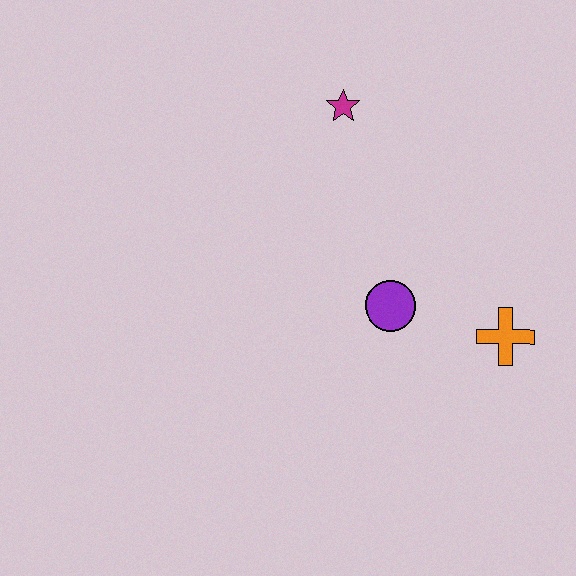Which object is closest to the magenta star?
The purple circle is closest to the magenta star.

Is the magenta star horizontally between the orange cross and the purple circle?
No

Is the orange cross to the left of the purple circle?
No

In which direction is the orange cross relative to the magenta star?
The orange cross is below the magenta star.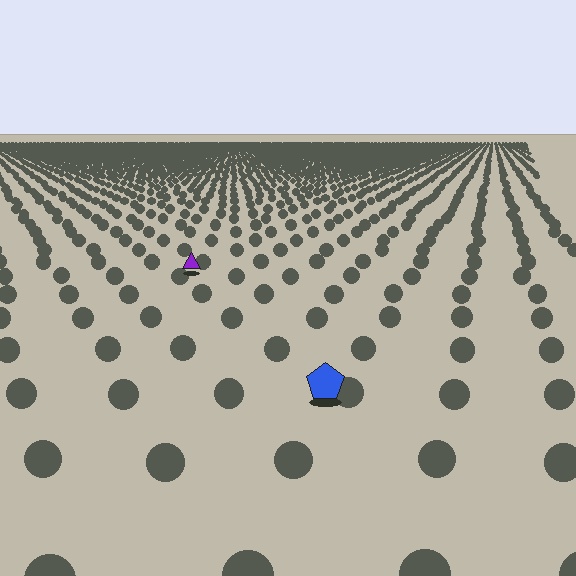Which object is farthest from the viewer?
The purple triangle is farthest from the viewer. It appears smaller and the ground texture around it is denser.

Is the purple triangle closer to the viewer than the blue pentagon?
No. The blue pentagon is closer — you can tell from the texture gradient: the ground texture is coarser near it.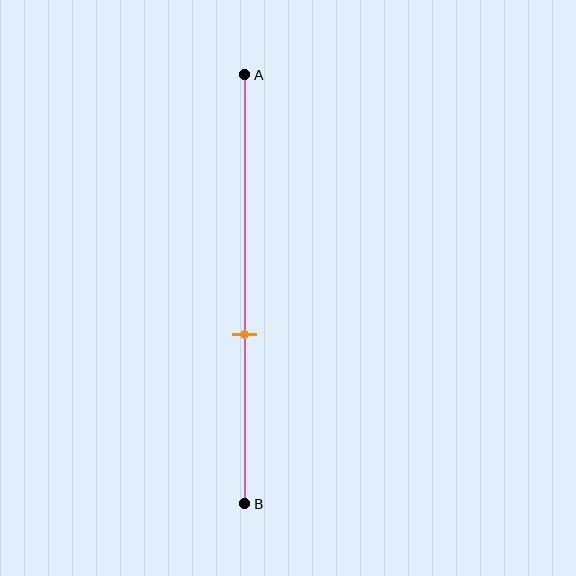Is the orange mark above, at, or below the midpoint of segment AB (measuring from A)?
The orange mark is below the midpoint of segment AB.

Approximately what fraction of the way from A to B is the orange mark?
The orange mark is approximately 60% of the way from A to B.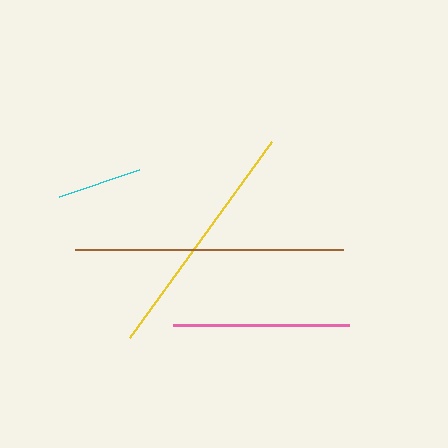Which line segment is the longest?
The brown line is the longest at approximately 267 pixels.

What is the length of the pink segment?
The pink segment is approximately 176 pixels long.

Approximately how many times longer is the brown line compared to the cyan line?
The brown line is approximately 3.2 times the length of the cyan line.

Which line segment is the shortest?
The cyan line is the shortest at approximately 84 pixels.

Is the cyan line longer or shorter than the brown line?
The brown line is longer than the cyan line.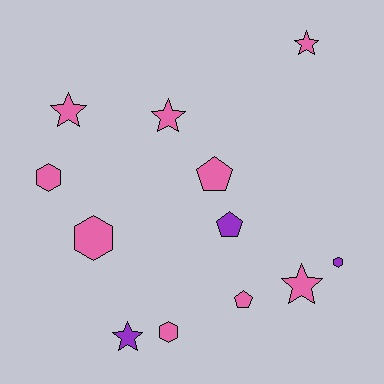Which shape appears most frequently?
Star, with 5 objects.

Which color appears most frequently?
Pink, with 9 objects.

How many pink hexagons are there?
There are 3 pink hexagons.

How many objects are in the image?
There are 12 objects.